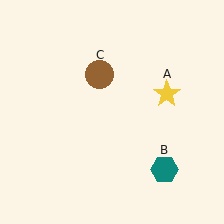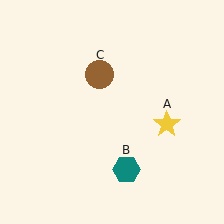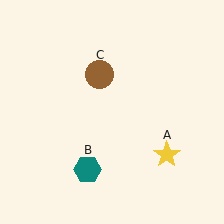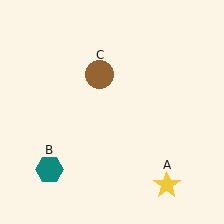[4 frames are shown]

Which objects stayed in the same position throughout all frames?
Brown circle (object C) remained stationary.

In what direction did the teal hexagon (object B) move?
The teal hexagon (object B) moved left.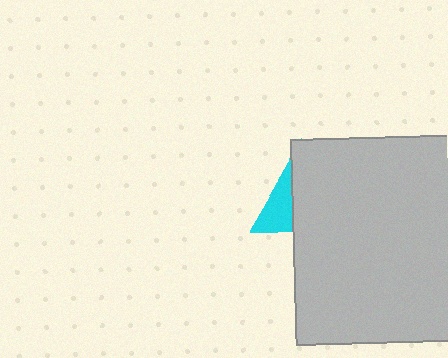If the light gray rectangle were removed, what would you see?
You would see the complete cyan triangle.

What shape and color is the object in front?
The object in front is a light gray rectangle.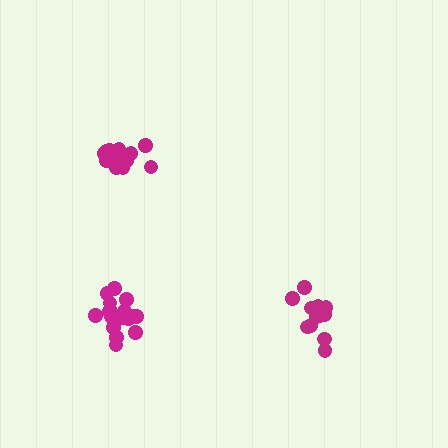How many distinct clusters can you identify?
There are 3 distinct clusters.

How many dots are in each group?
Group 1: 17 dots, Group 2: 17 dots, Group 3: 13 dots (47 total).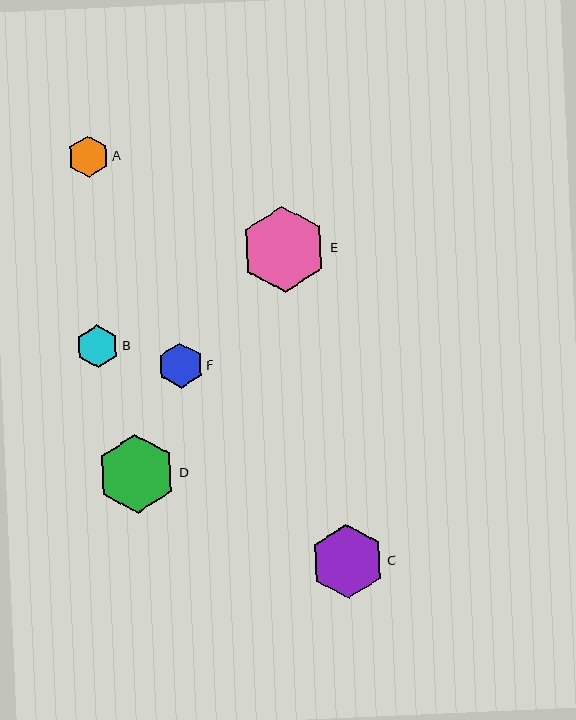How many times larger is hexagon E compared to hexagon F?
Hexagon E is approximately 1.9 times the size of hexagon F.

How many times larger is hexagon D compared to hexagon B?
Hexagon D is approximately 1.9 times the size of hexagon B.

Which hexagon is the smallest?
Hexagon A is the smallest with a size of approximately 41 pixels.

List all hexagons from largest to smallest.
From largest to smallest: E, D, C, F, B, A.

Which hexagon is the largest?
Hexagon E is the largest with a size of approximately 86 pixels.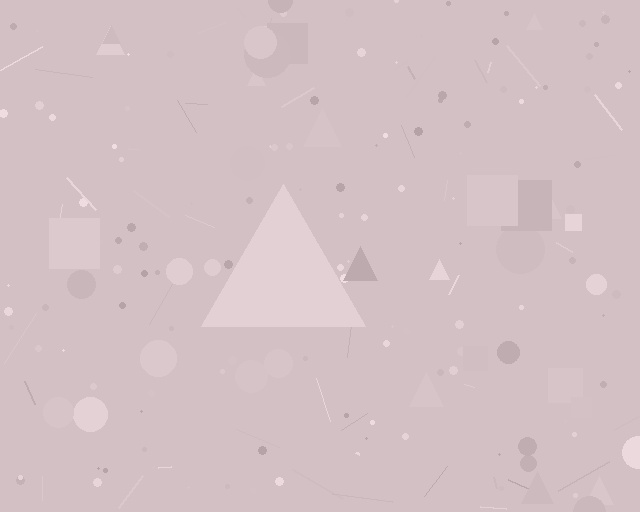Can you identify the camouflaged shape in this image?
The camouflaged shape is a triangle.